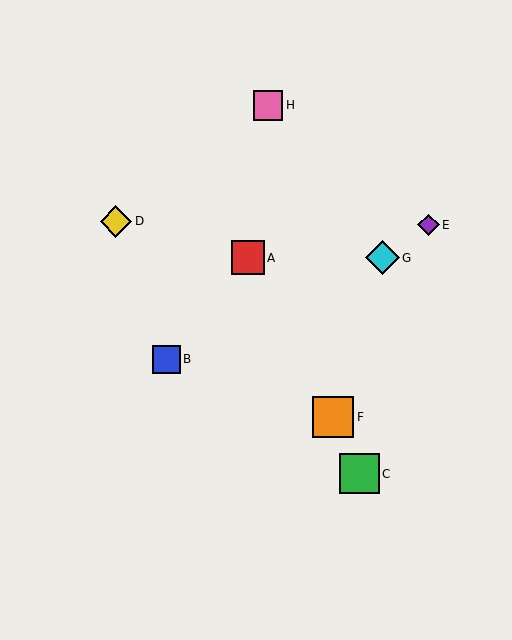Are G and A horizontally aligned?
Yes, both are at y≈258.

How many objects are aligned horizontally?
2 objects (A, G) are aligned horizontally.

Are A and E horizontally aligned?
No, A is at y≈258 and E is at y≈225.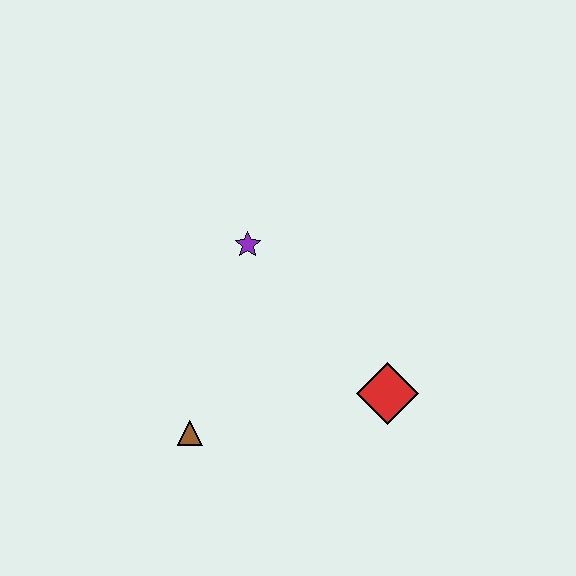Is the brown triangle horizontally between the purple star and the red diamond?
No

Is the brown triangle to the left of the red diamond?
Yes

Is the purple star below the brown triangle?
No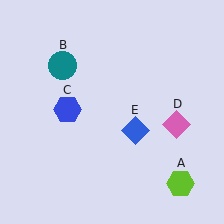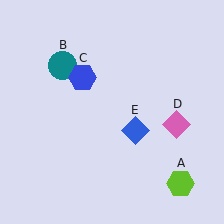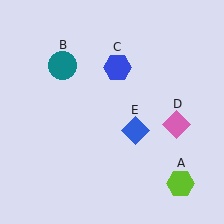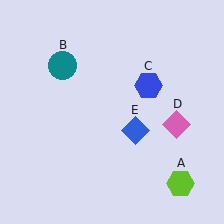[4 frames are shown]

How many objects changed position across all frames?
1 object changed position: blue hexagon (object C).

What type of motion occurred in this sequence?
The blue hexagon (object C) rotated clockwise around the center of the scene.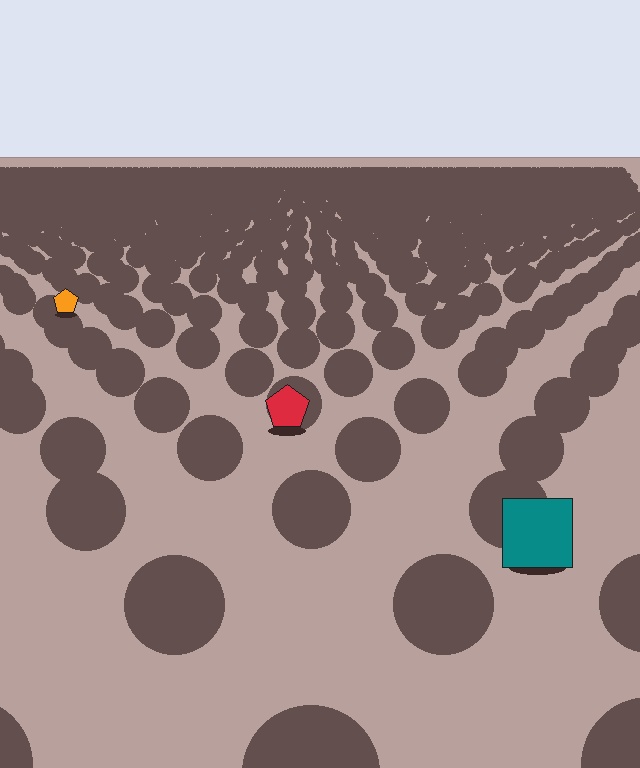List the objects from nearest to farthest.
From nearest to farthest: the teal square, the red pentagon, the orange pentagon.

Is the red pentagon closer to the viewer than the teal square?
No. The teal square is closer — you can tell from the texture gradient: the ground texture is coarser near it.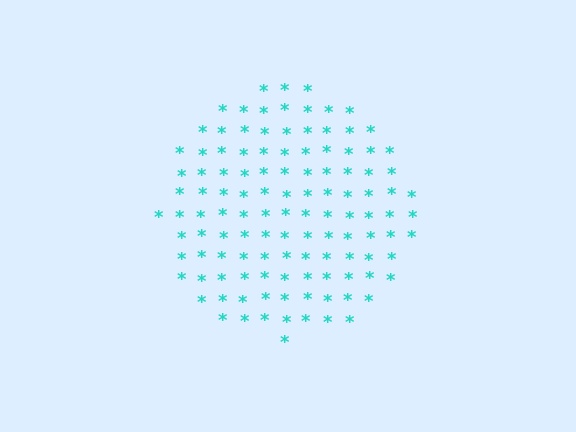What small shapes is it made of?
It is made of small asterisks.